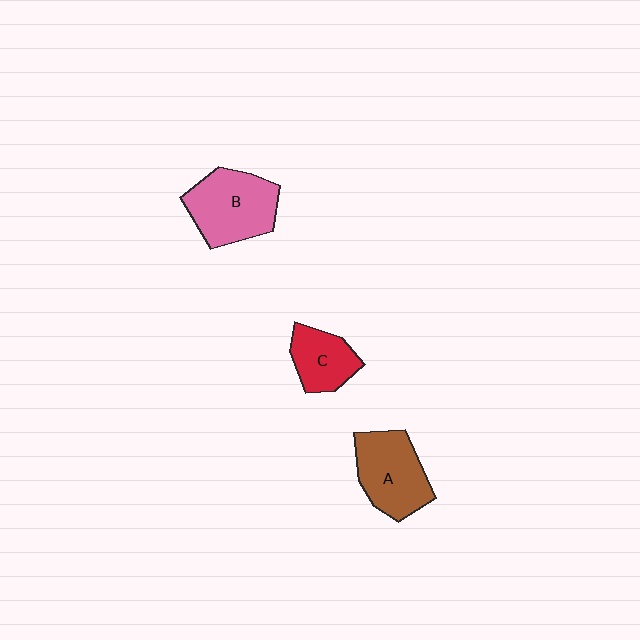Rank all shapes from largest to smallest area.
From largest to smallest: B (pink), A (brown), C (red).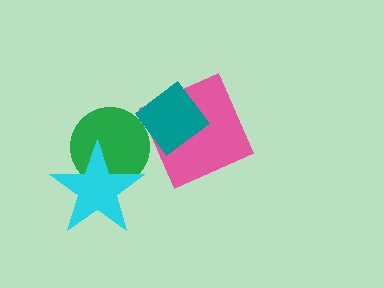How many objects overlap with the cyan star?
1 object overlaps with the cyan star.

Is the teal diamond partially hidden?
No, no other shape covers it.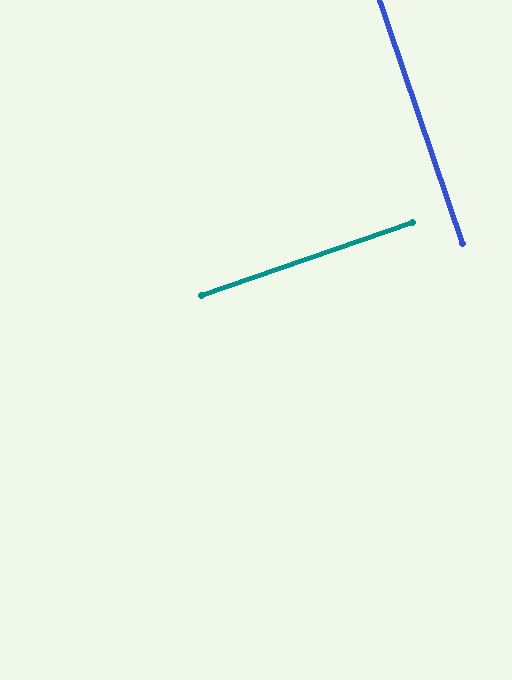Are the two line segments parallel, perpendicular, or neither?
Perpendicular — they meet at approximately 90°.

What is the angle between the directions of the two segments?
Approximately 90 degrees.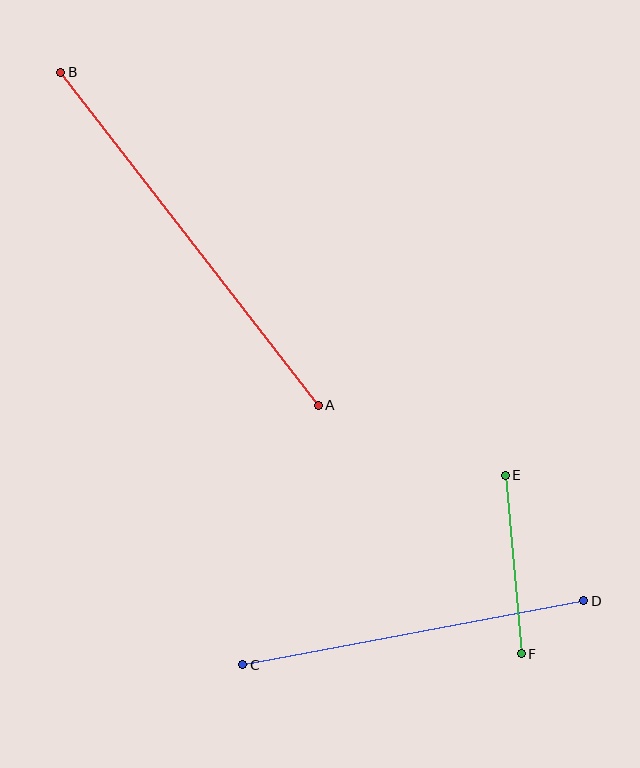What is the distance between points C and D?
The distance is approximately 347 pixels.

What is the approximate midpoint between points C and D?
The midpoint is at approximately (413, 633) pixels.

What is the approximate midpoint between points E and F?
The midpoint is at approximately (513, 564) pixels.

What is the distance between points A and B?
The distance is approximately 421 pixels.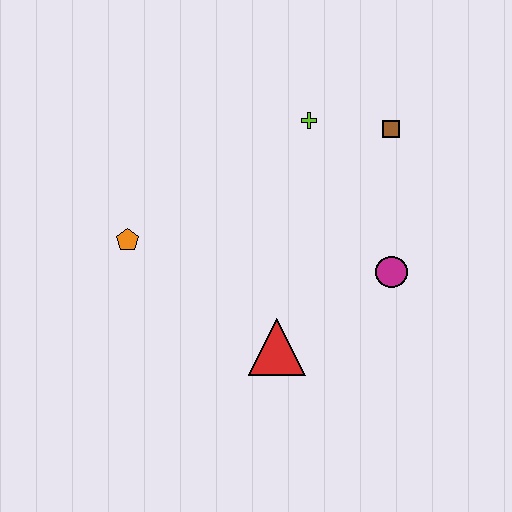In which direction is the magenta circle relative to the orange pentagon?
The magenta circle is to the right of the orange pentagon.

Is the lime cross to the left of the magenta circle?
Yes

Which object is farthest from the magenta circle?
The orange pentagon is farthest from the magenta circle.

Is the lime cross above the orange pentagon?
Yes